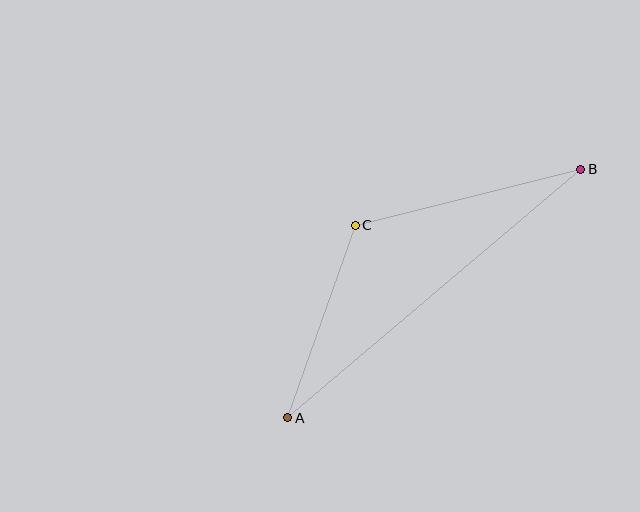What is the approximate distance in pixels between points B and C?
The distance between B and C is approximately 232 pixels.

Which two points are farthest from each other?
Points A and B are farthest from each other.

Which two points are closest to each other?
Points A and C are closest to each other.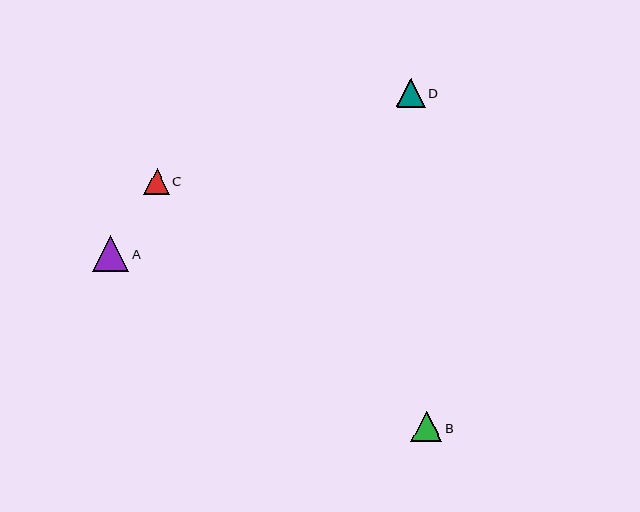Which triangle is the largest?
Triangle A is the largest with a size of approximately 36 pixels.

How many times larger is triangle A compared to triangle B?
Triangle A is approximately 1.2 times the size of triangle B.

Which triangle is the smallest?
Triangle C is the smallest with a size of approximately 26 pixels.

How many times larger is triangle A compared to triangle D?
Triangle A is approximately 1.2 times the size of triangle D.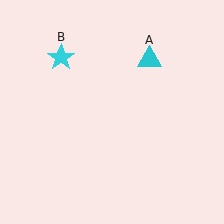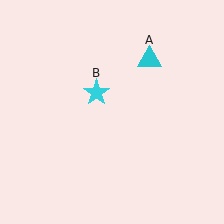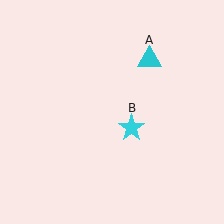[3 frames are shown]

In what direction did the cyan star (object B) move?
The cyan star (object B) moved down and to the right.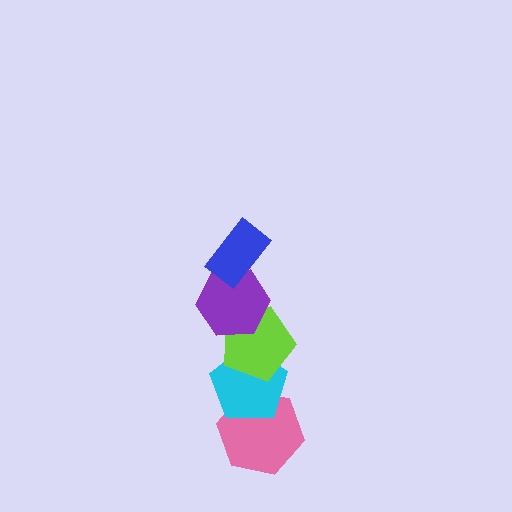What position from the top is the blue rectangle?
The blue rectangle is 1st from the top.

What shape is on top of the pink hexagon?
The cyan pentagon is on top of the pink hexagon.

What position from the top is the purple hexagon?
The purple hexagon is 2nd from the top.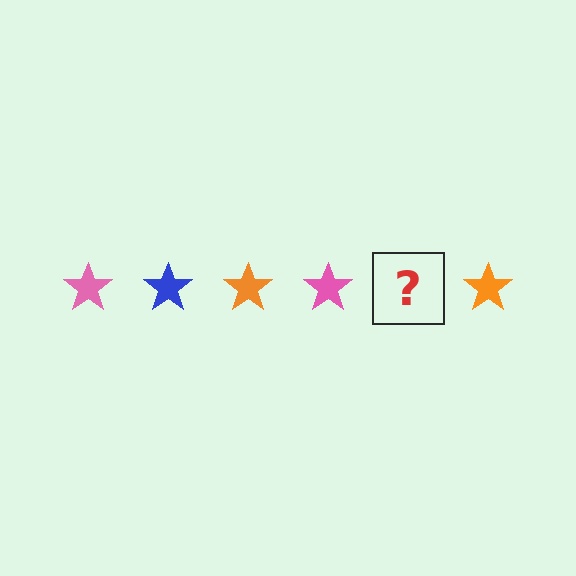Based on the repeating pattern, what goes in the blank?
The blank should be a blue star.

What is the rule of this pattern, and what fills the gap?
The rule is that the pattern cycles through pink, blue, orange stars. The gap should be filled with a blue star.